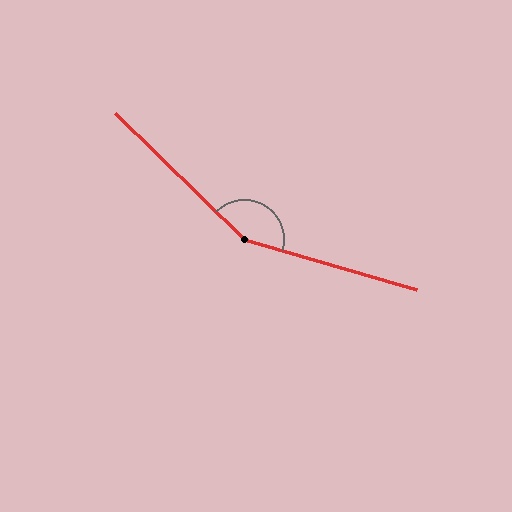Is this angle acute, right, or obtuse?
It is obtuse.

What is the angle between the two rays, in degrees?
Approximately 152 degrees.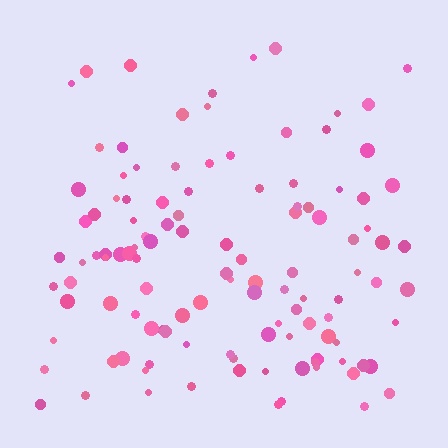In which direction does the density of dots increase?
From top to bottom, with the bottom side densest.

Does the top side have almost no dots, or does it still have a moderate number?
Still a moderate number, just noticeably fewer than the bottom.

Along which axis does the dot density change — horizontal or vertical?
Vertical.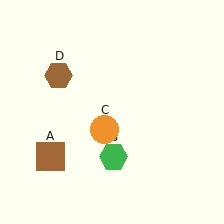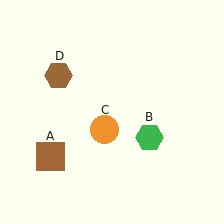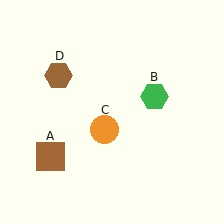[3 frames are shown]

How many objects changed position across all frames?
1 object changed position: green hexagon (object B).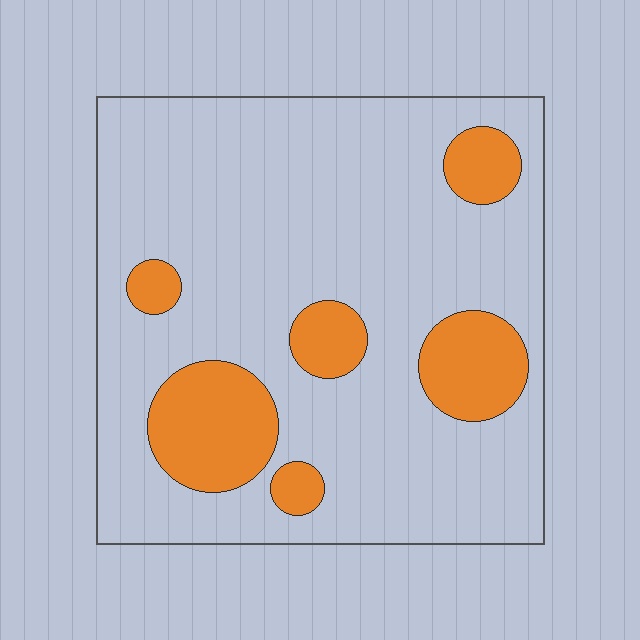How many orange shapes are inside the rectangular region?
6.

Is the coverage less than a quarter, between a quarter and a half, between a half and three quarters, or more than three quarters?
Less than a quarter.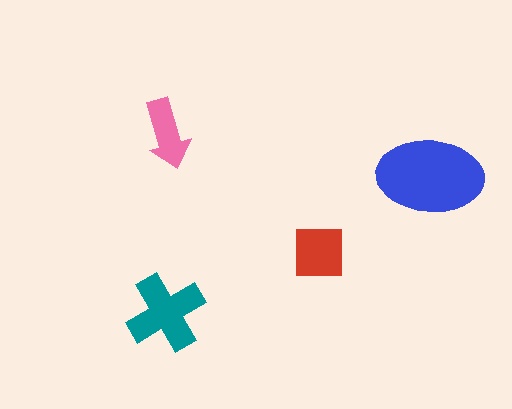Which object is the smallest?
The pink arrow.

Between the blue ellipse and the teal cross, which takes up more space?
The blue ellipse.